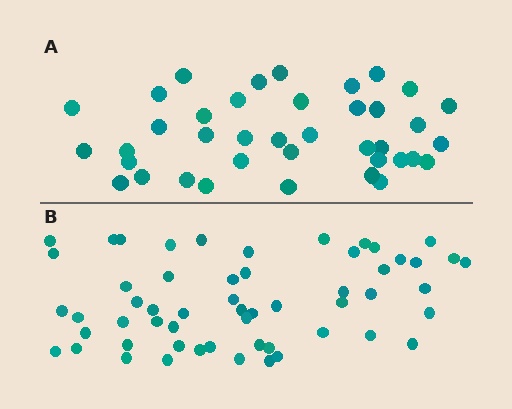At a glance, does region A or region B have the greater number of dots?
Region B (the bottom region) has more dots.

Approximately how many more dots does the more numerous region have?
Region B has approximately 15 more dots than region A.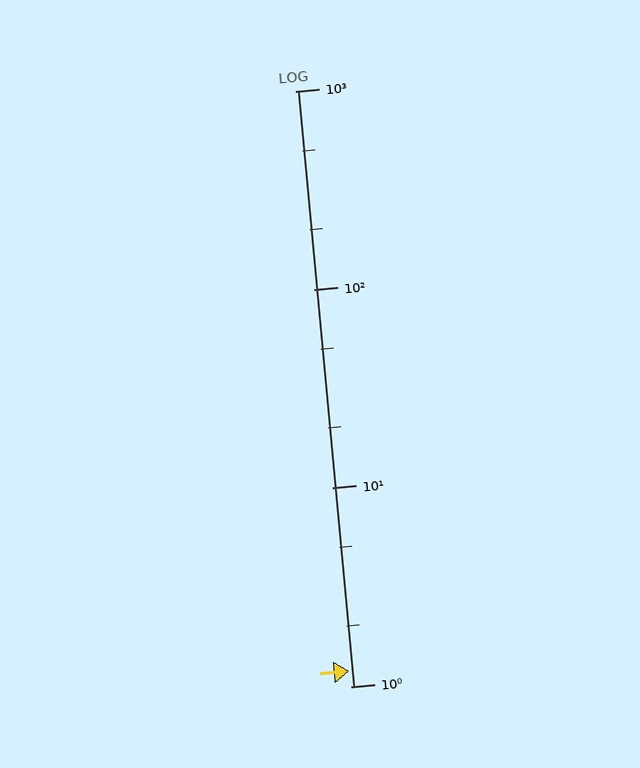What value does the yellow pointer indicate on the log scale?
The pointer indicates approximately 1.2.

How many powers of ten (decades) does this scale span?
The scale spans 3 decades, from 1 to 1000.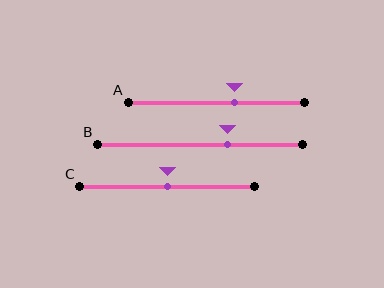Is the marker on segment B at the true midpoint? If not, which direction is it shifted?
No, the marker on segment B is shifted to the right by about 13% of the segment length.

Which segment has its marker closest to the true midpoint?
Segment C has its marker closest to the true midpoint.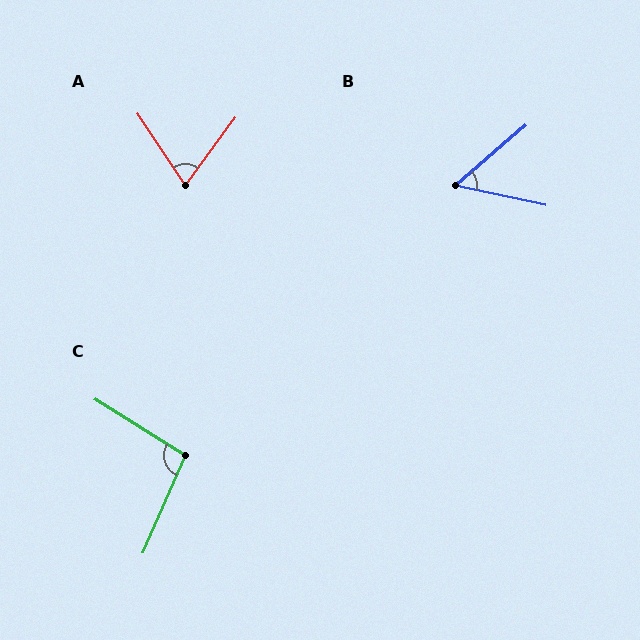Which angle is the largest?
C, at approximately 98 degrees.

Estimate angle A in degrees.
Approximately 70 degrees.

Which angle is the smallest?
B, at approximately 52 degrees.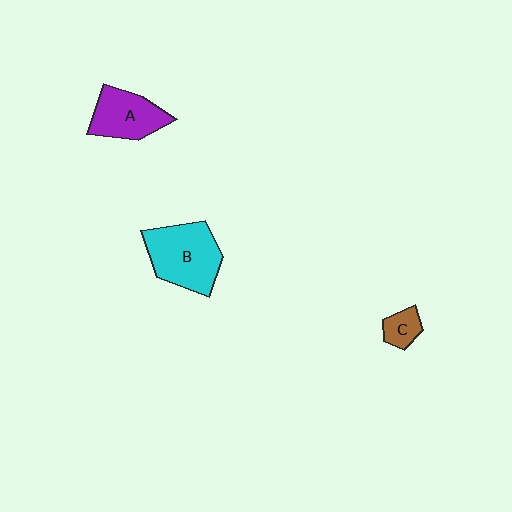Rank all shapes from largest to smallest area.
From largest to smallest: B (cyan), A (purple), C (brown).